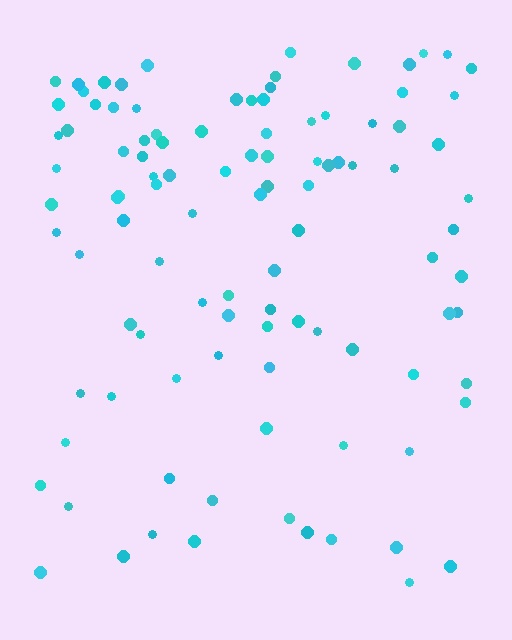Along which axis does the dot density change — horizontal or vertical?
Vertical.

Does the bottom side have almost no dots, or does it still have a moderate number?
Still a moderate number, just noticeably fewer than the top.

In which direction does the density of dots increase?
From bottom to top, with the top side densest.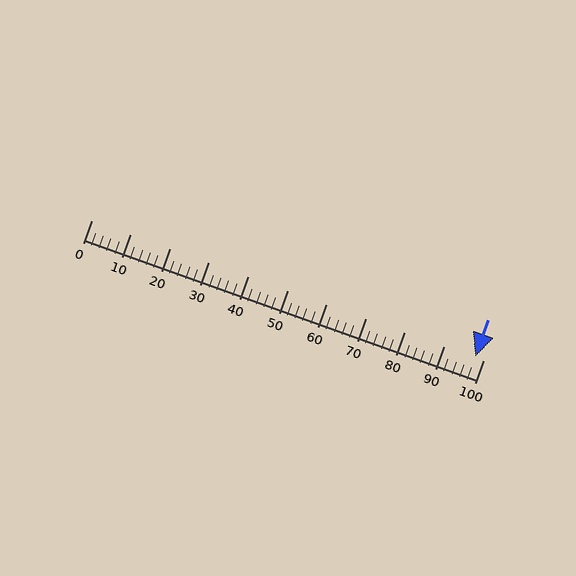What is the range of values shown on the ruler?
The ruler shows values from 0 to 100.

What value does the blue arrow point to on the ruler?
The blue arrow points to approximately 98.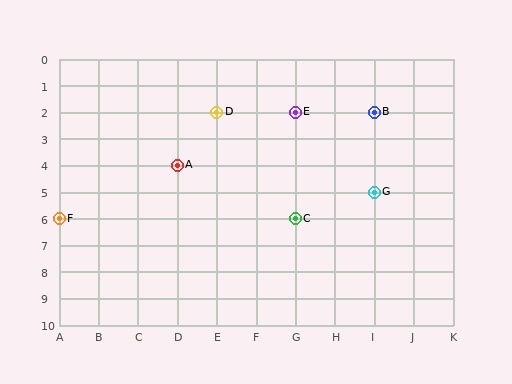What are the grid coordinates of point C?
Point C is at grid coordinates (G, 6).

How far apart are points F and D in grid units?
Points F and D are 4 columns and 4 rows apart (about 5.7 grid units diagonally).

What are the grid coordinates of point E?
Point E is at grid coordinates (G, 2).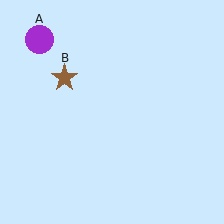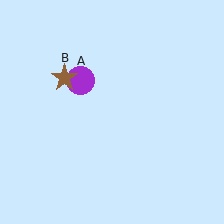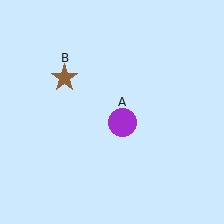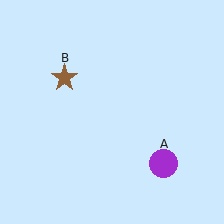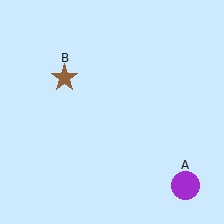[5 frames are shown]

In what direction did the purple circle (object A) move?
The purple circle (object A) moved down and to the right.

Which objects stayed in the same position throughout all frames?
Brown star (object B) remained stationary.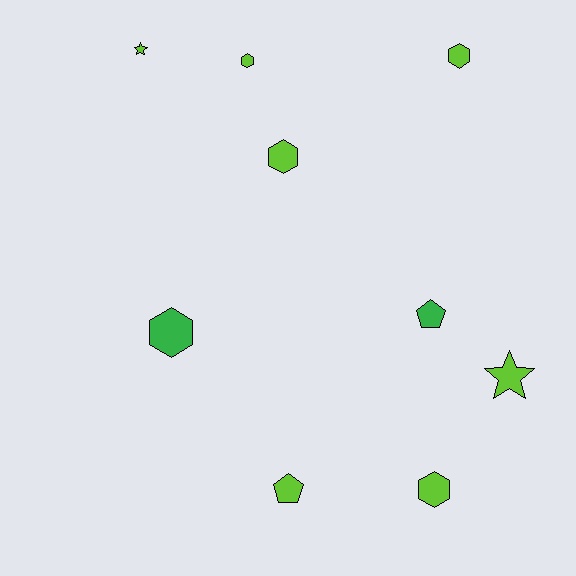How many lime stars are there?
There are 2 lime stars.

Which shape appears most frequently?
Hexagon, with 5 objects.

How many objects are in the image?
There are 9 objects.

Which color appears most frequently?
Lime, with 7 objects.